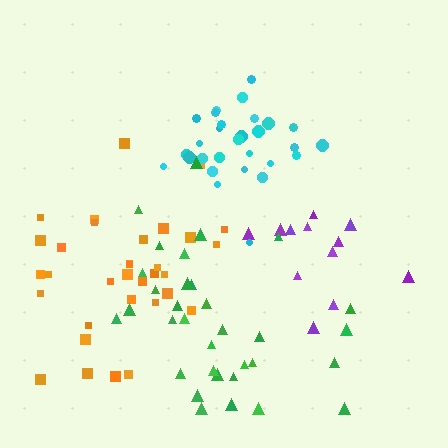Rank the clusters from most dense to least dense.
cyan, orange, green, purple.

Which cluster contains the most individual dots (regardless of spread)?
Green (34).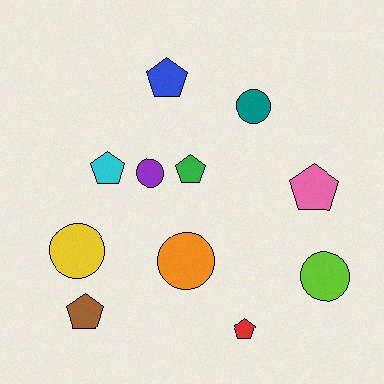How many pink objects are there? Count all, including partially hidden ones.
There is 1 pink object.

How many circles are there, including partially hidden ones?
There are 5 circles.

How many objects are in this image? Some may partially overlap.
There are 11 objects.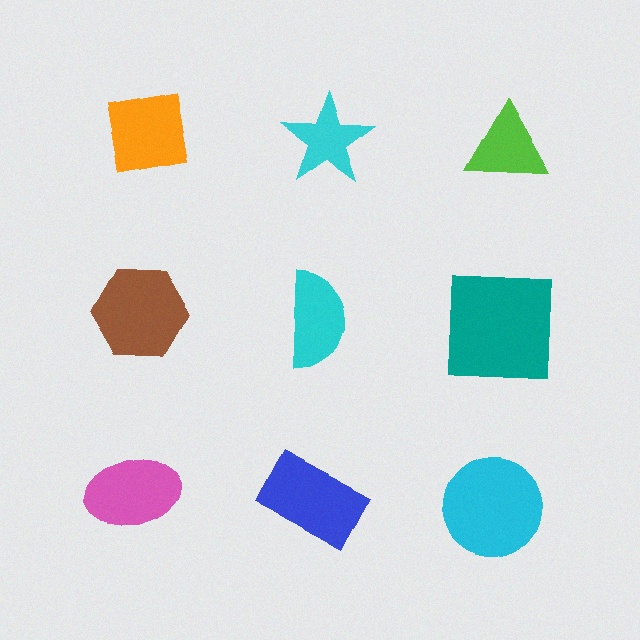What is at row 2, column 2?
A cyan semicircle.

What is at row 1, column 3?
A lime triangle.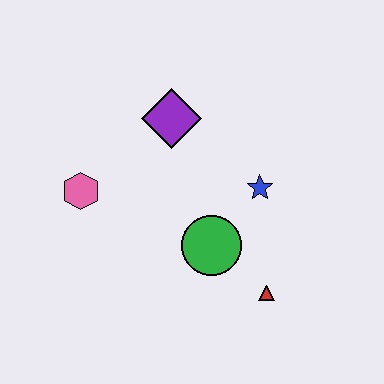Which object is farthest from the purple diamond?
The red triangle is farthest from the purple diamond.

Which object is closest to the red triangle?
The green circle is closest to the red triangle.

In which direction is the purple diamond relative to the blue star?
The purple diamond is to the left of the blue star.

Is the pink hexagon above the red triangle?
Yes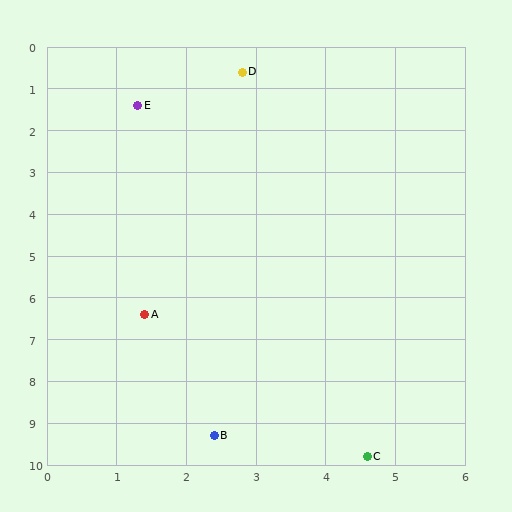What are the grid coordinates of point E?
Point E is at approximately (1.3, 1.4).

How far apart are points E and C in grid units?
Points E and C are about 9.0 grid units apart.